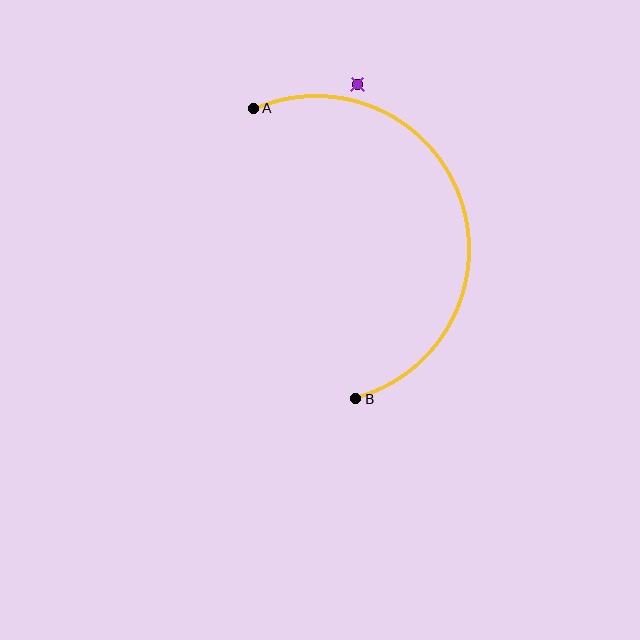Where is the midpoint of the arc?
The arc midpoint is the point on the curve farthest from the straight line joining A and B. It sits to the right of that line.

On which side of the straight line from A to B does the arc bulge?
The arc bulges to the right of the straight line connecting A and B.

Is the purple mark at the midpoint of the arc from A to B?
No — the purple mark does not lie on the arc at all. It sits slightly outside the curve.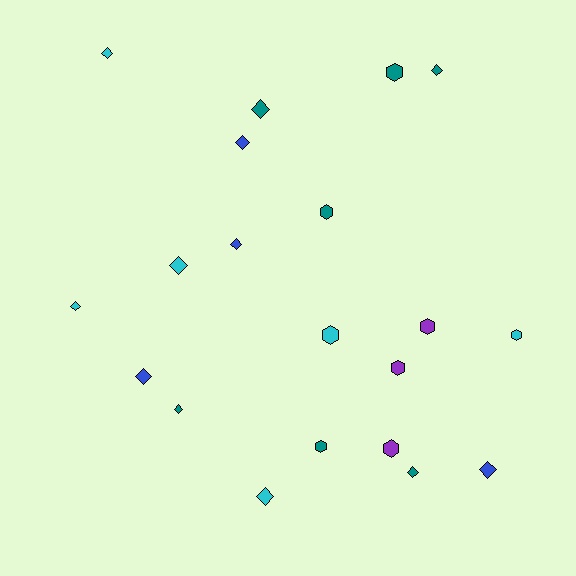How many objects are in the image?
There are 20 objects.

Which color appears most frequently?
Teal, with 7 objects.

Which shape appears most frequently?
Diamond, with 12 objects.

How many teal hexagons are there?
There are 3 teal hexagons.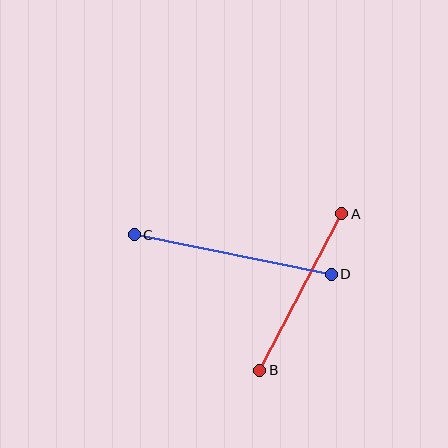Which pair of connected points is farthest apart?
Points C and D are farthest apart.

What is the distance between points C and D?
The distance is approximately 201 pixels.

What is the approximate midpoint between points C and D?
The midpoint is at approximately (233, 254) pixels.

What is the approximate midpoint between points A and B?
The midpoint is at approximately (301, 292) pixels.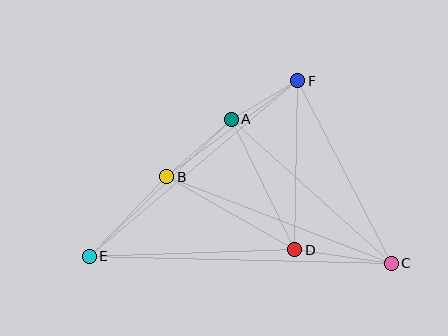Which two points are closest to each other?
Points A and F are closest to each other.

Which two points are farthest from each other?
Points C and E are farthest from each other.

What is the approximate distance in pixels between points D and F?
The distance between D and F is approximately 169 pixels.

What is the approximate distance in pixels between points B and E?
The distance between B and E is approximately 111 pixels.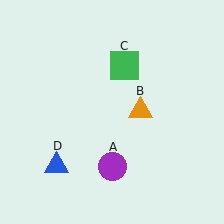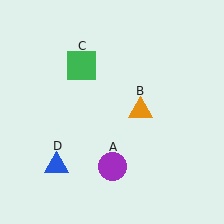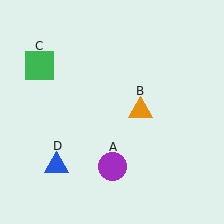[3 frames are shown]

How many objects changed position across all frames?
1 object changed position: green square (object C).